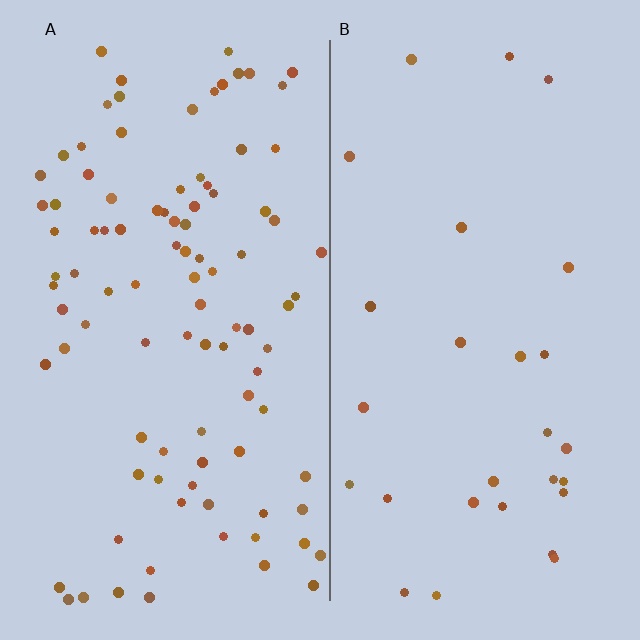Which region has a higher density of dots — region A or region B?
A (the left).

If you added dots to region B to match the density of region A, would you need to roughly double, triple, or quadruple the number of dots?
Approximately triple.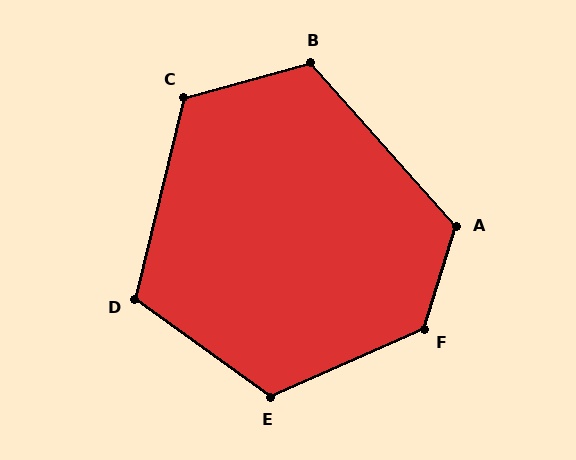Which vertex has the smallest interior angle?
D, at approximately 112 degrees.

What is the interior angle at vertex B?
Approximately 116 degrees (obtuse).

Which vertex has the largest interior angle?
F, at approximately 131 degrees.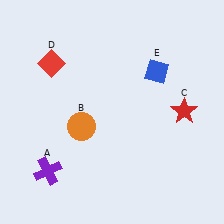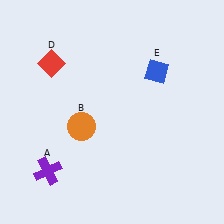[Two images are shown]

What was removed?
The red star (C) was removed in Image 2.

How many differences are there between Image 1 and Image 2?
There is 1 difference between the two images.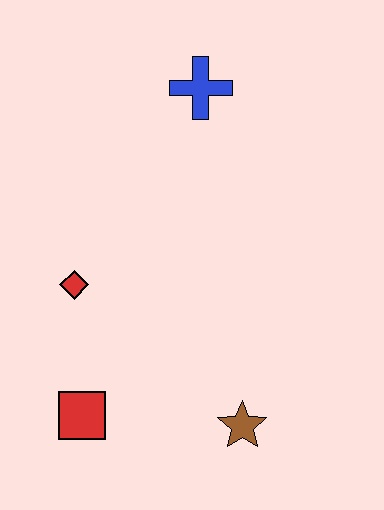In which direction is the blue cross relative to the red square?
The blue cross is above the red square.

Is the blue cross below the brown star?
No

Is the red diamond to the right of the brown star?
No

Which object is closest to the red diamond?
The red square is closest to the red diamond.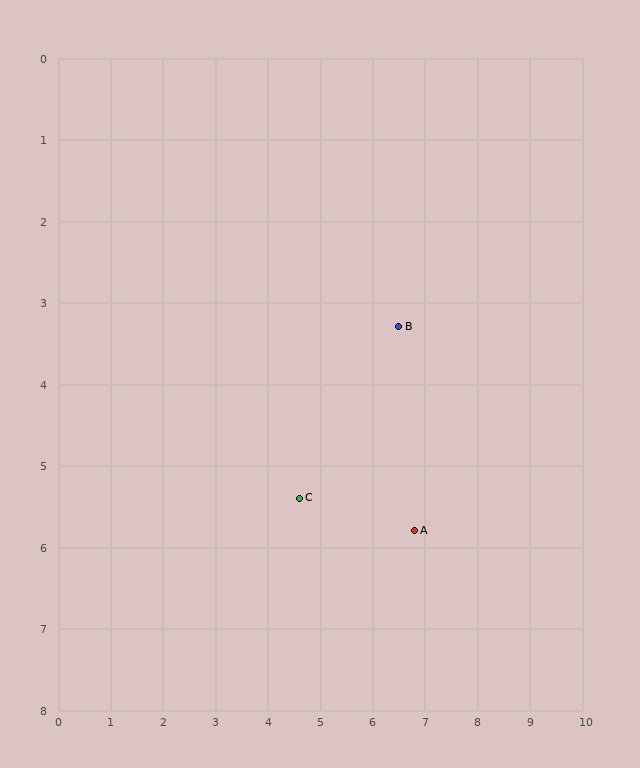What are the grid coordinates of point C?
Point C is at approximately (4.6, 5.4).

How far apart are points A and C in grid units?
Points A and C are about 2.2 grid units apart.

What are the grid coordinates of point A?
Point A is at approximately (6.8, 5.8).